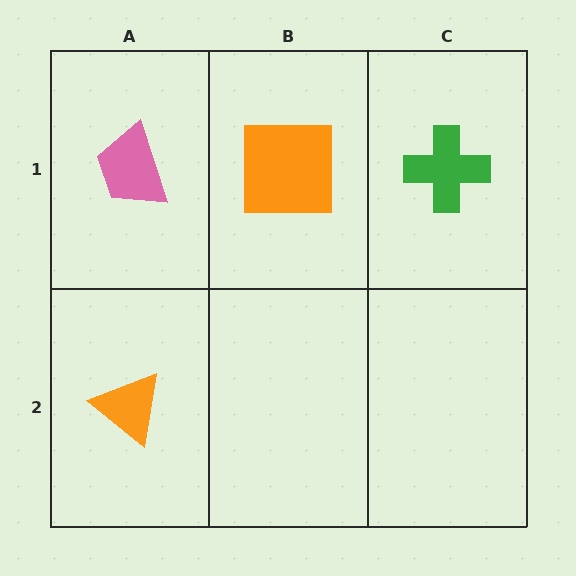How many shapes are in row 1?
3 shapes.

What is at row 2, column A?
An orange triangle.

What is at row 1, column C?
A green cross.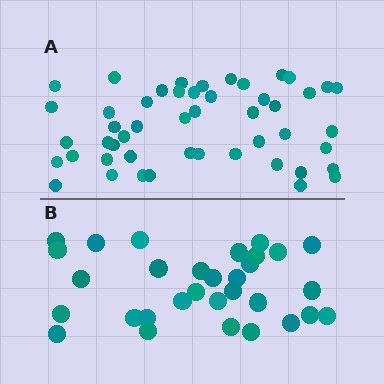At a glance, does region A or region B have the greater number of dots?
Region A (the top region) has more dots.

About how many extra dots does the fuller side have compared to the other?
Region A has approximately 20 more dots than region B.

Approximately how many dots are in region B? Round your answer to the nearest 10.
About 30 dots. (The exact count is 31, which rounds to 30.)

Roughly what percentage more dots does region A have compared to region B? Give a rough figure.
About 60% more.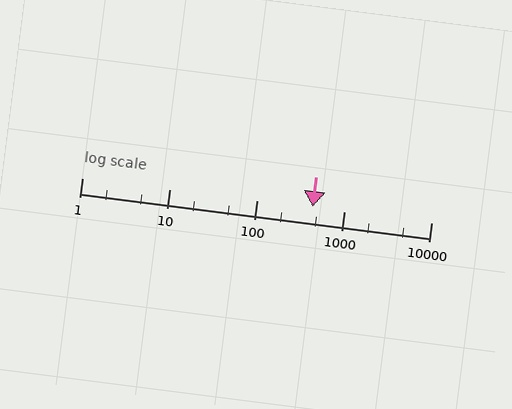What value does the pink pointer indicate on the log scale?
The pointer indicates approximately 440.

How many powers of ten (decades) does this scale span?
The scale spans 4 decades, from 1 to 10000.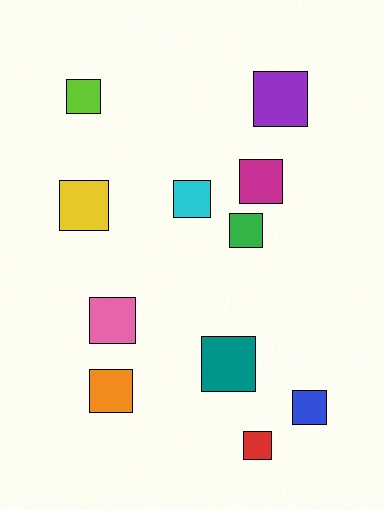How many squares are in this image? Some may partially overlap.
There are 11 squares.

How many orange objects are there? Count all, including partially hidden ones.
There is 1 orange object.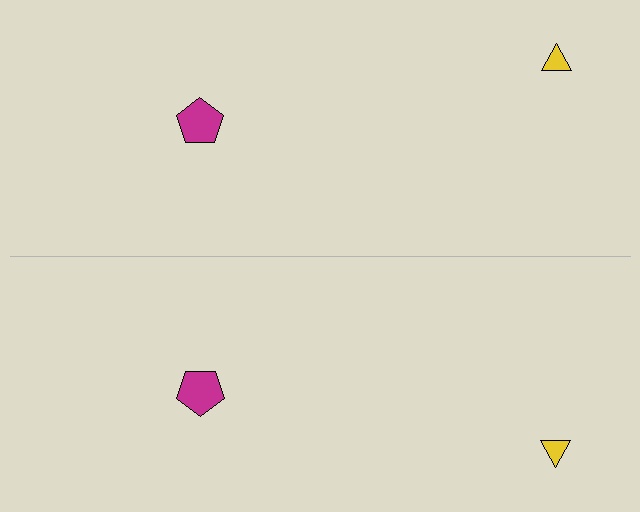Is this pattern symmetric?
Yes, this pattern has bilateral (reflection) symmetry.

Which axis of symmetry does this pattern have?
The pattern has a horizontal axis of symmetry running through the center of the image.